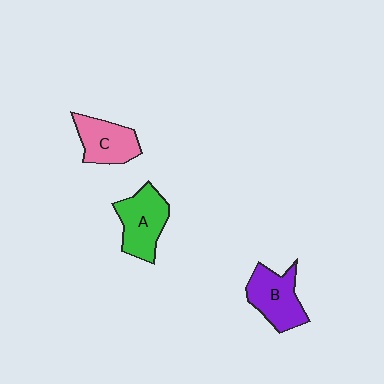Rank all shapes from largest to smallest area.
From largest to smallest: A (green), B (purple), C (pink).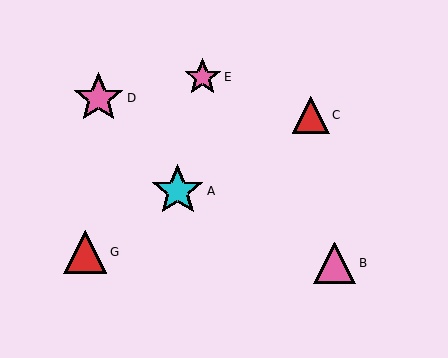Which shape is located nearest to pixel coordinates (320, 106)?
The red triangle (labeled C) at (311, 115) is nearest to that location.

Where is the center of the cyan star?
The center of the cyan star is at (178, 191).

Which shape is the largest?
The cyan star (labeled A) is the largest.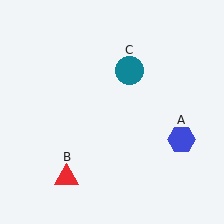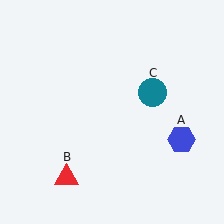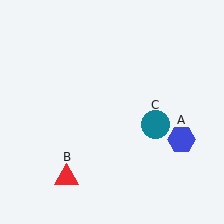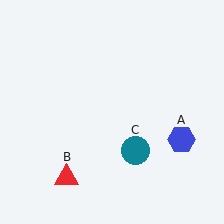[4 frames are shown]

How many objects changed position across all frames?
1 object changed position: teal circle (object C).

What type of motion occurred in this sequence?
The teal circle (object C) rotated clockwise around the center of the scene.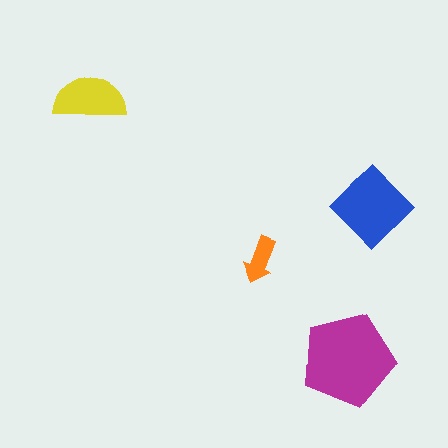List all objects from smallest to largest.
The orange arrow, the yellow semicircle, the blue diamond, the magenta pentagon.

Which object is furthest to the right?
The blue diamond is rightmost.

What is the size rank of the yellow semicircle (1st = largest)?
3rd.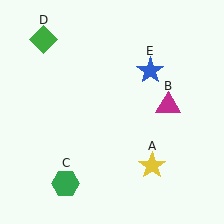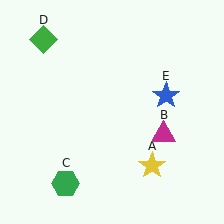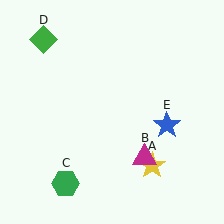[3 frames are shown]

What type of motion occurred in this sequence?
The magenta triangle (object B), blue star (object E) rotated clockwise around the center of the scene.